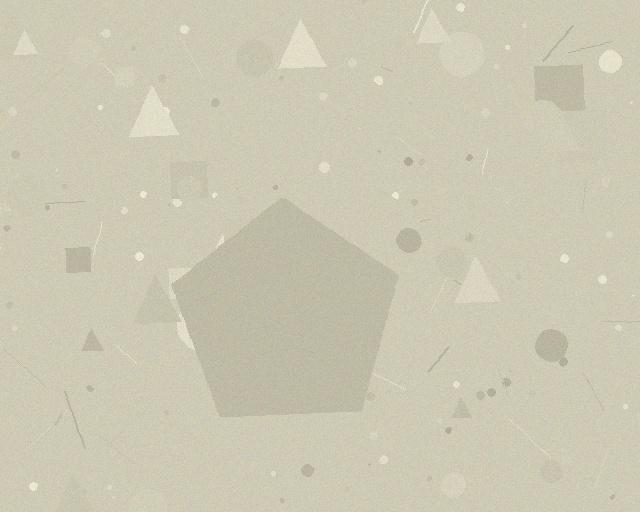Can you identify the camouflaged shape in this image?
The camouflaged shape is a pentagon.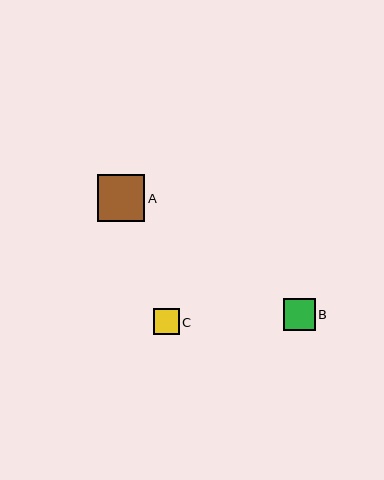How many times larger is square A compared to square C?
Square A is approximately 1.8 times the size of square C.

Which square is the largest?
Square A is the largest with a size of approximately 47 pixels.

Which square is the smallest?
Square C is the smallest with a size of approximately 25 pixels.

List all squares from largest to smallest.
From largest to smallest: A, B, C.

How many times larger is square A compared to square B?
Square A is approximately 1.4 times the size of square B.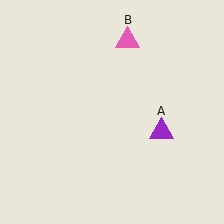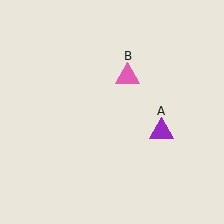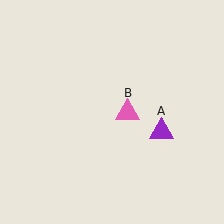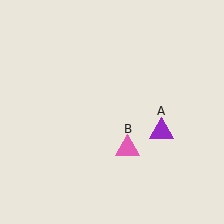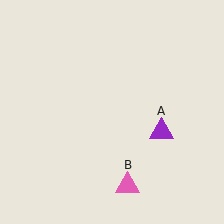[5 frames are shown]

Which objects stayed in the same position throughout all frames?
Purple triangle (object A) remained stationary.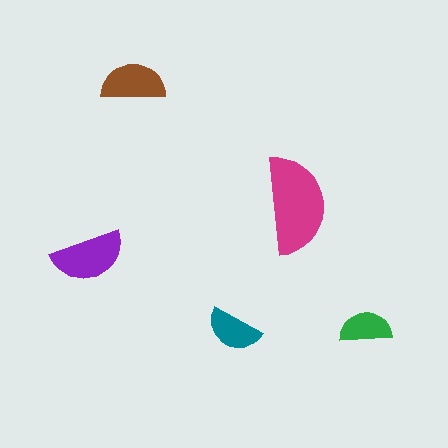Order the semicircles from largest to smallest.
the magenta one, the purple one, the brown one, the teal one, the green one.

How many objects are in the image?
There are 5 objects in the image.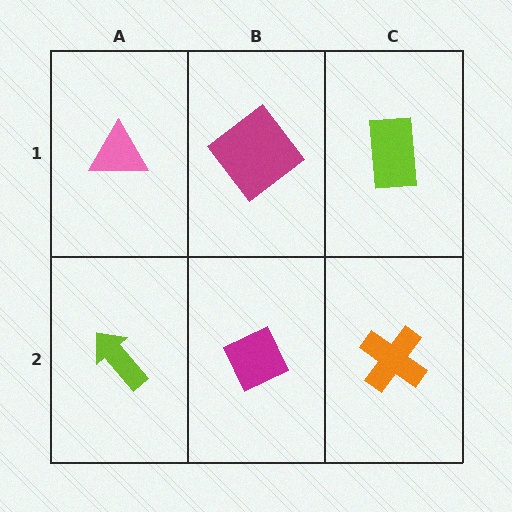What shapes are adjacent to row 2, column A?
A pink triangle (row 1, column A), a magenta diamond (row 2, column B).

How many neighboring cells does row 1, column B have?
3.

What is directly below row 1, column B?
A magenta diamond.